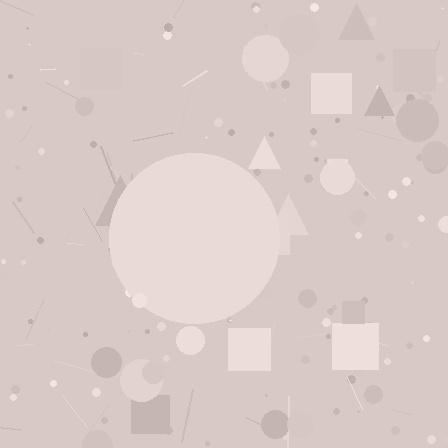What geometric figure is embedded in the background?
A circle is embedded in the background.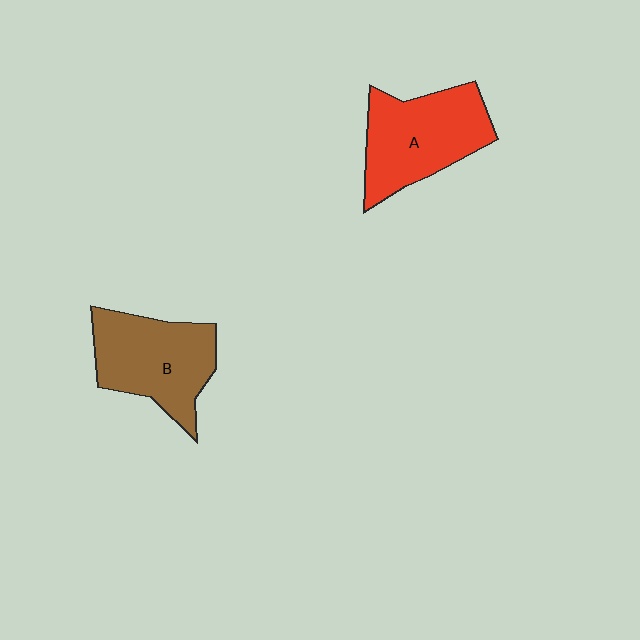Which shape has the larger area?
Shape A (red).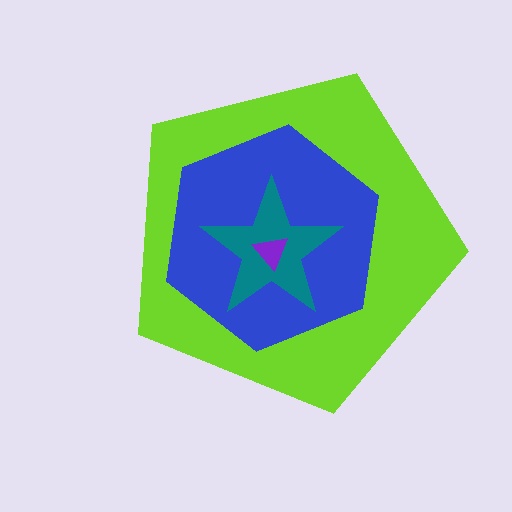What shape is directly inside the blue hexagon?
The teal star.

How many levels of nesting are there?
4.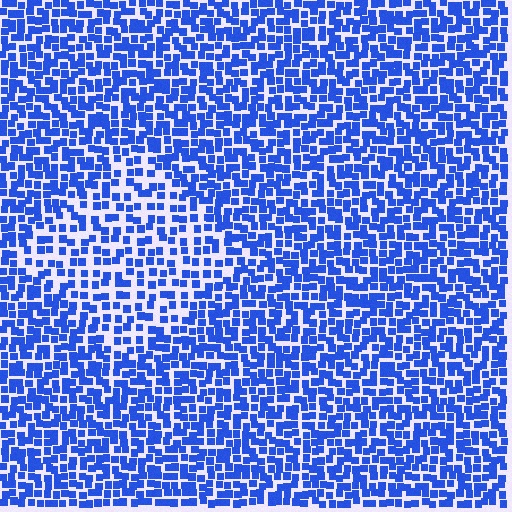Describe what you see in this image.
The image contains small blue elements arranged at two different densities. A diamond-shaped region is visible where the elements are less densely packed than the surrounding area.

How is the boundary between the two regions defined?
The boundary is defined by a change in element density (approximately 1.7x ratio). All elements are the same color, size, and shape.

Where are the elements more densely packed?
The elements are more densely packed outside the diamond boundary.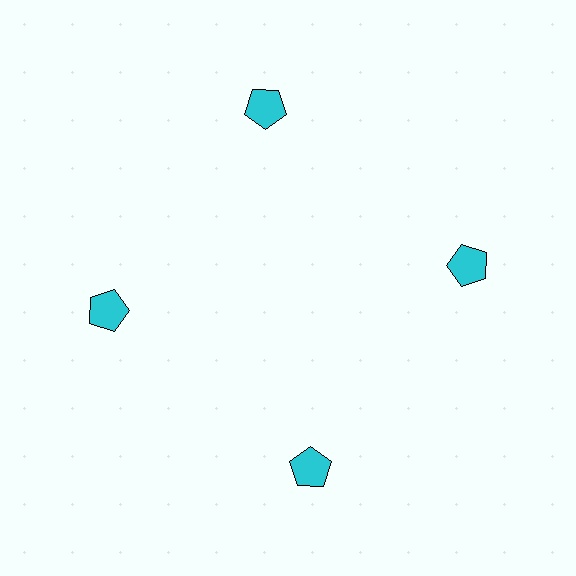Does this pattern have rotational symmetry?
Yes, this pattern has 4-fold rotational symmetry. It looks the same after rotating 90 degrees around the center.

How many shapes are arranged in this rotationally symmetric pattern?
There are 4 shapes, arranged in 4 groups of 1.